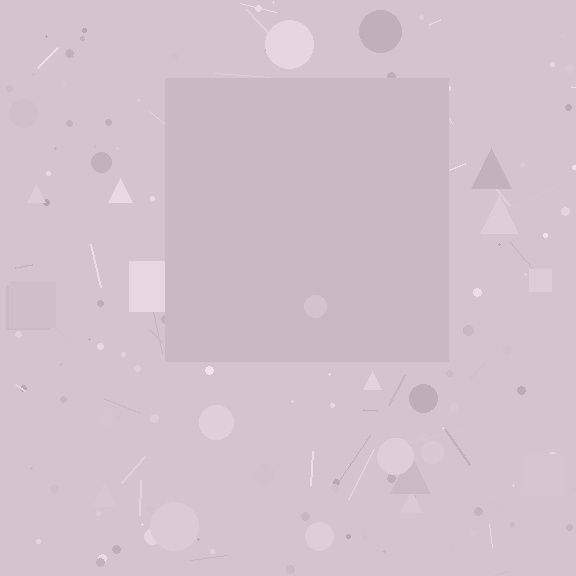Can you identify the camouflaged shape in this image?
The camouflaged shape is a square.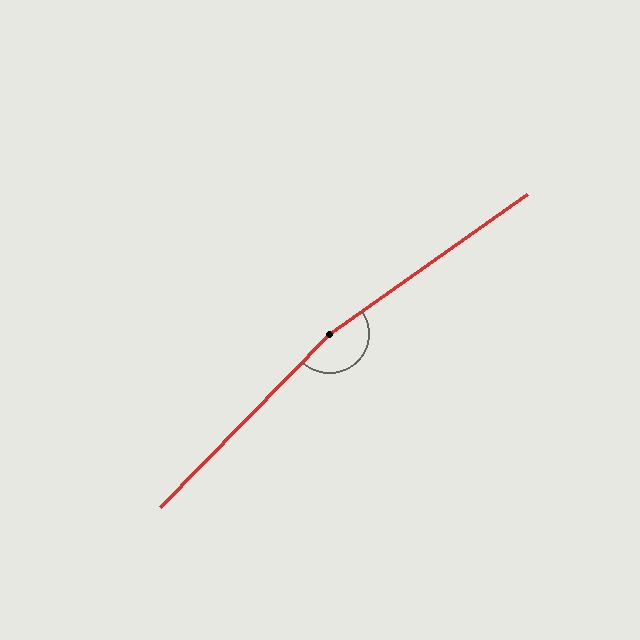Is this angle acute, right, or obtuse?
It is obtuse.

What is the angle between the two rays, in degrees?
Approximately 169 degrees.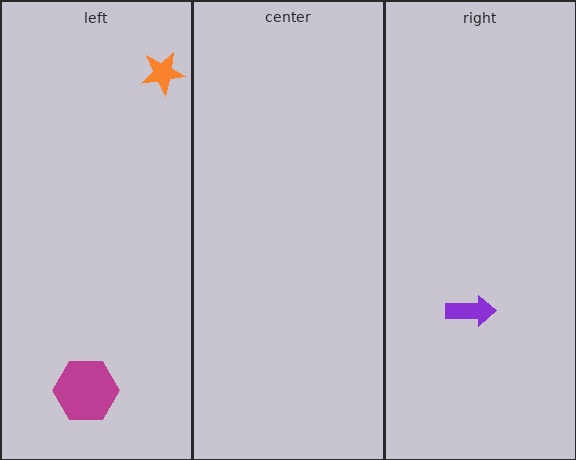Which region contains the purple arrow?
The right region.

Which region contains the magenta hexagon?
The left region.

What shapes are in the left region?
The magenta hexagon, the orange star.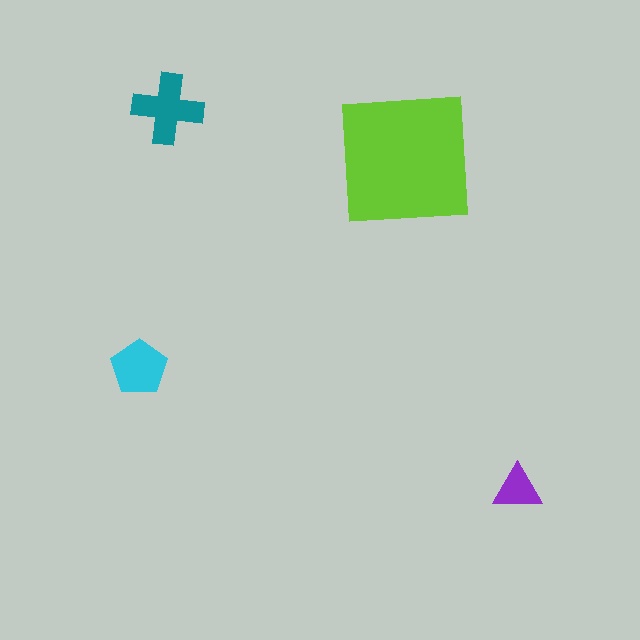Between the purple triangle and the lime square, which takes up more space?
The lime square.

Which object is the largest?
The lime square.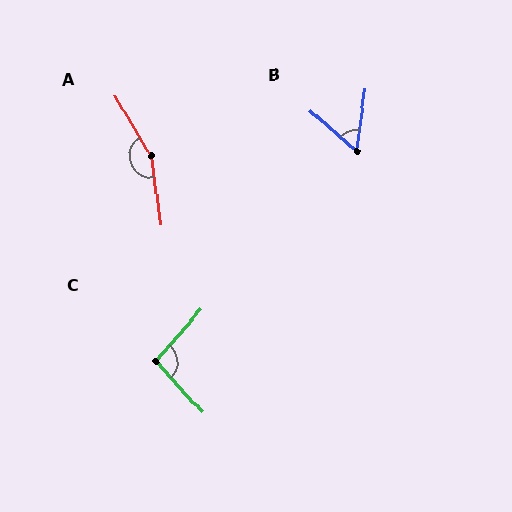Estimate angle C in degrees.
Approximately 96 degrees.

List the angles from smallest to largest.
B (57°), C (96°), A (157°).